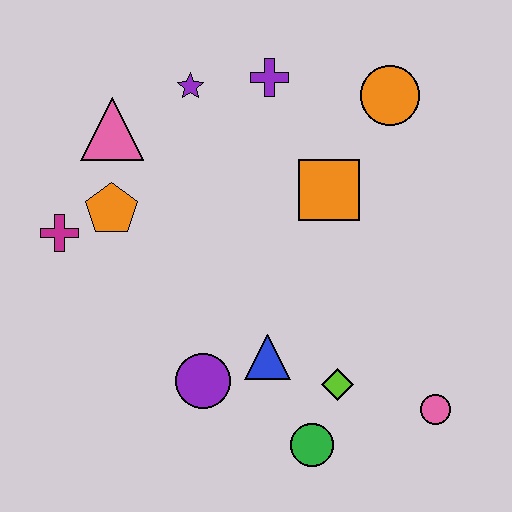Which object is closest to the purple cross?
The purple star is closest to the purple cross.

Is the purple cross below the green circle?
No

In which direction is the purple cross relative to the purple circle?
The purple cross is above the purple circle.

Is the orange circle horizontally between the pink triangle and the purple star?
No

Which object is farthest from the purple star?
The pink circle is farthest from the purple star.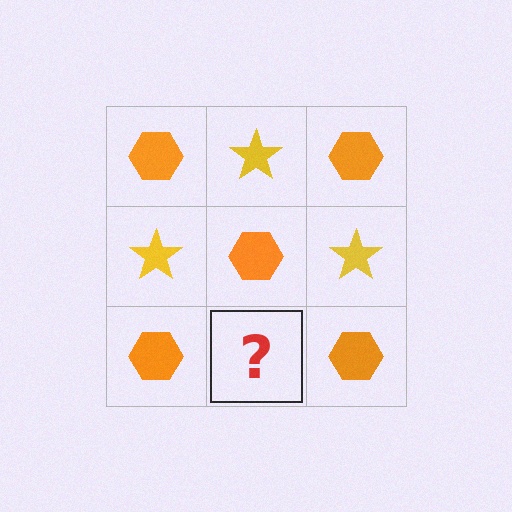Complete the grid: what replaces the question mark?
The question mark should be replaced with a yellow star.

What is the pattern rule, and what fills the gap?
The rule is that it alternates orange hexagon and yellow star in a checkerboard pattern. The gap should be filled with a yellow star.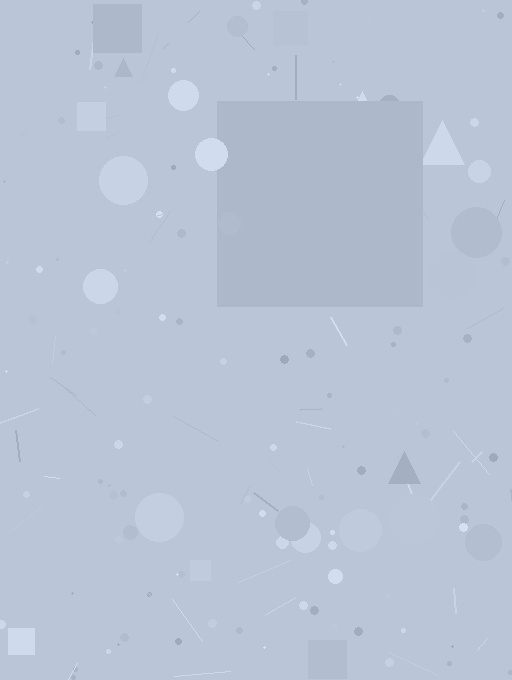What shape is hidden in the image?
A square is hidden in the image.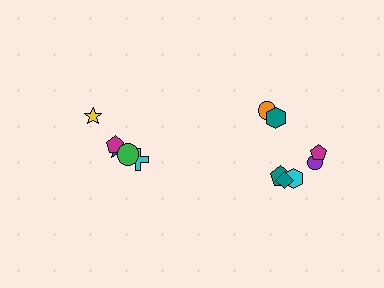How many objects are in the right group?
There are 7 objects.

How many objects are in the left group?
There are 5 objects.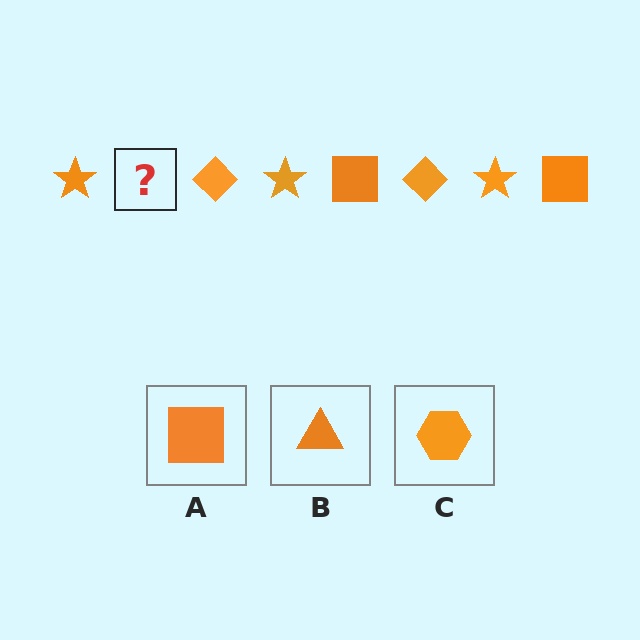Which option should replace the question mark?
Option A.